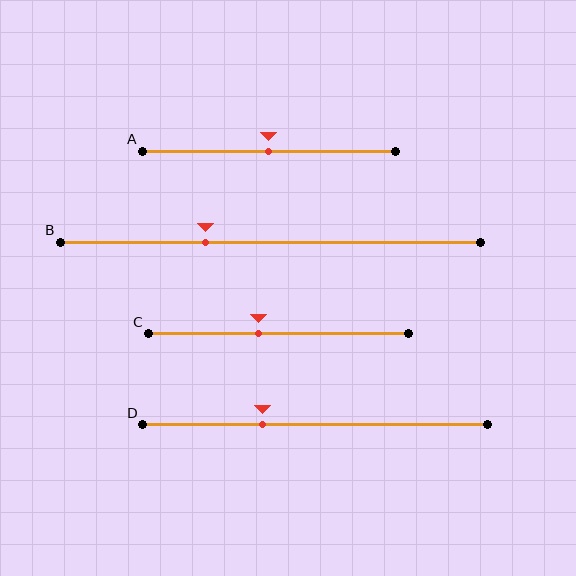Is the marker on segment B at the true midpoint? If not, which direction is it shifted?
No, the marker on segment B is shifted to the left by about 15% of the segment length.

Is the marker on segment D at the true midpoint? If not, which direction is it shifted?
No, the marker on segment D is shifted to the left by about 15% of the segment length.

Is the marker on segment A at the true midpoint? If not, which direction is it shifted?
Yes, the marker on segment A is at the true midpoint.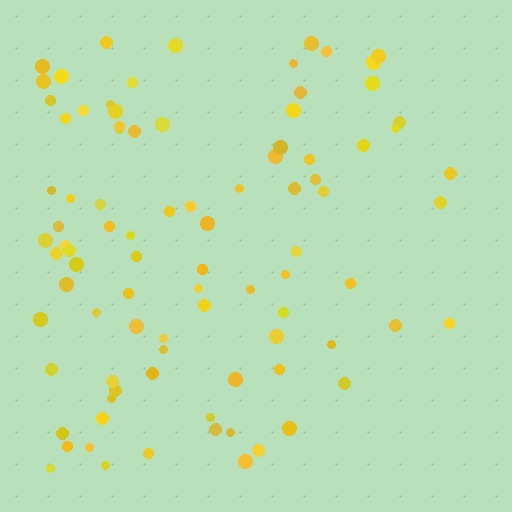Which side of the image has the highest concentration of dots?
The left.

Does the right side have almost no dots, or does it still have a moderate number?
Still a moderate number, just noticeably fewer than the left.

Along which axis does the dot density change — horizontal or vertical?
Horizontal.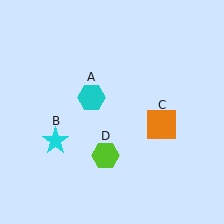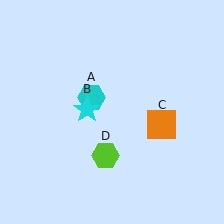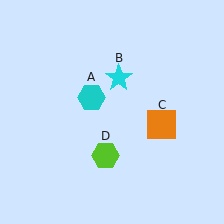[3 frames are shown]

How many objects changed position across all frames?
1 object changed position: cyan star (object B).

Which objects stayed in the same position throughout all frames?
Cyan hexagon (object A) and orange square (object C) and lime hexagon (object D) remained stationary.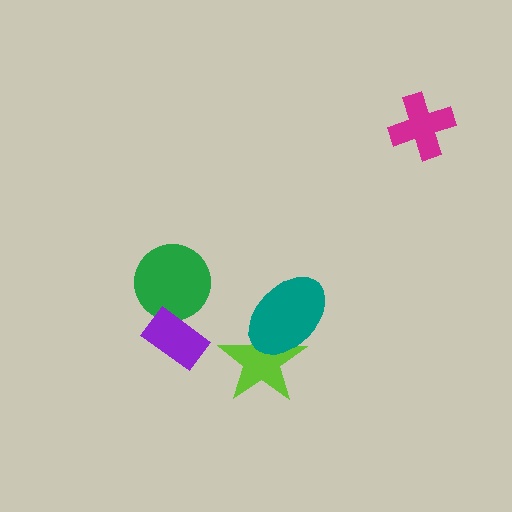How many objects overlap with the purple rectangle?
1 object overlaps with the purple rectangle.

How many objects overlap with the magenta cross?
0 objects overlap with the magenta cross.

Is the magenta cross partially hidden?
No, no other shape covers it.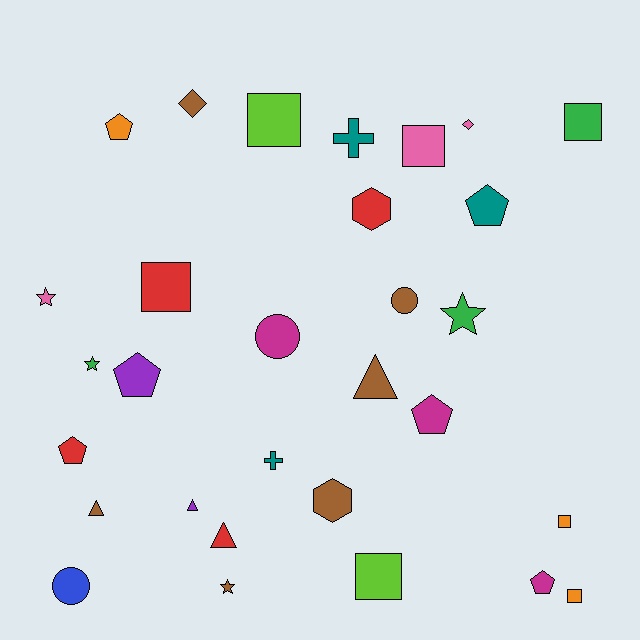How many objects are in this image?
There are 30 objects.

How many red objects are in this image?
There are 4 red objects.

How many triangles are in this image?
There are 4 triangles.